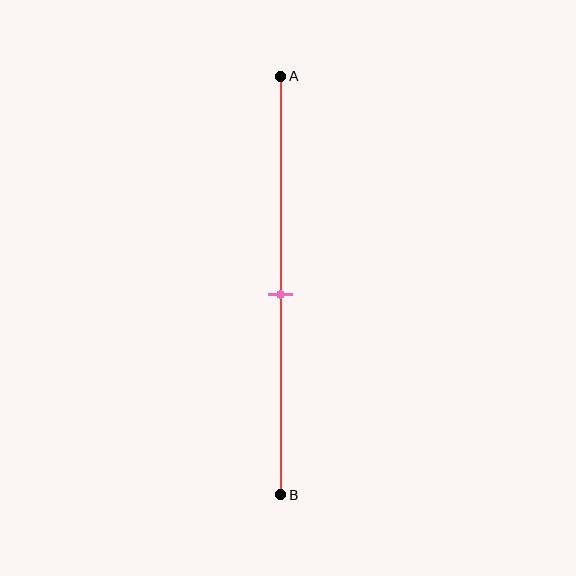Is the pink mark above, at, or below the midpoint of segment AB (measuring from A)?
The pink mark is approximately at the midpoint of segment AB.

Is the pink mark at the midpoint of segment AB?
Yes, the mark is approximately at the midpoint.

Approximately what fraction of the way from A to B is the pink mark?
The pink mark is approximately 50% of the way from A to B.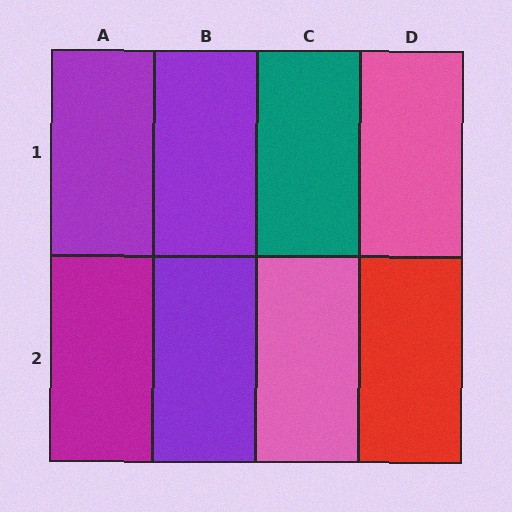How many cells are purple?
3 cells are purple.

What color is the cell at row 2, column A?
Magenta.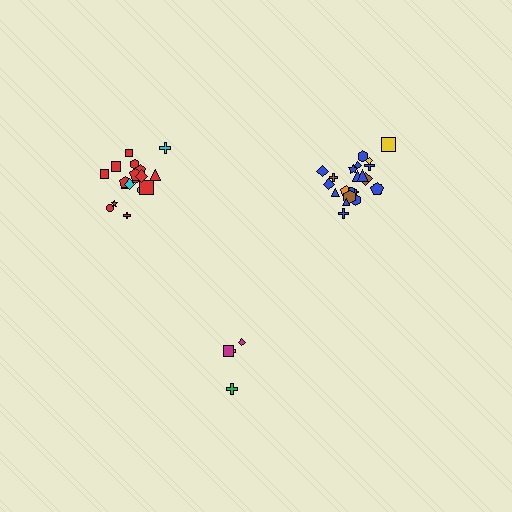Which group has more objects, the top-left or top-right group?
The top-right group.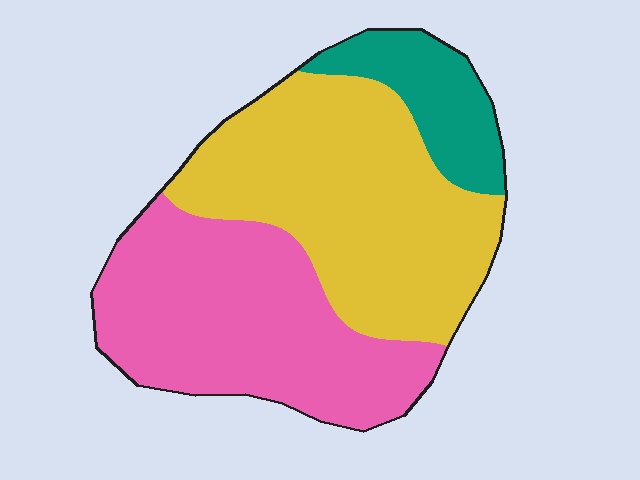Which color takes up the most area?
Yellow, at roughly 45%.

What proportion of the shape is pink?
Pink takes up about two fifths (2/5) of the shape.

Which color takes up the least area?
Teal, at roughly 15%.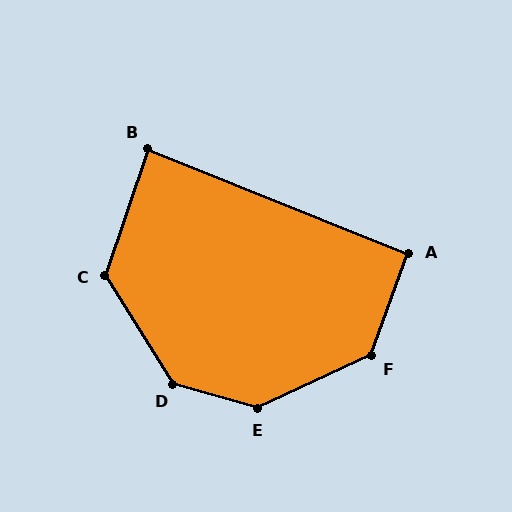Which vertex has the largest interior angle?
E, at approximately 139 degrees.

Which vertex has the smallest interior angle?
B, at approximately 87 degrees.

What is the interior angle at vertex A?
Approximately 92 degrees (approximately right).